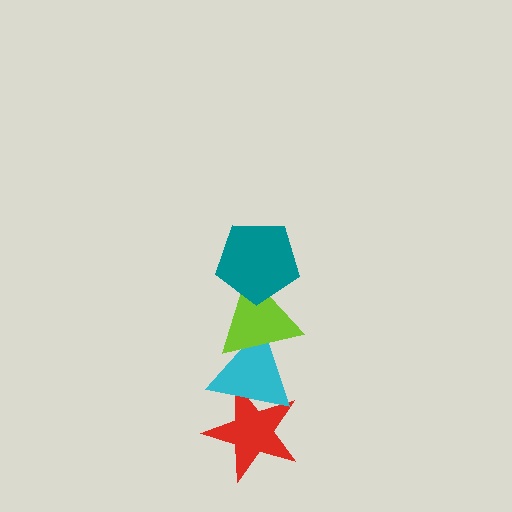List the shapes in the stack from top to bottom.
From top to bottom: the teal pentagon, the lime triangle, the cyan triangle, the red star.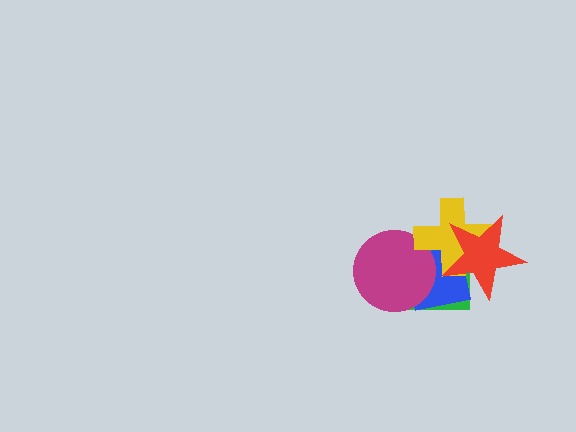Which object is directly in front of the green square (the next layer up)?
The blue square is directly in front of the green square.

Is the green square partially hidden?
Yes, it is partially covered by another shape.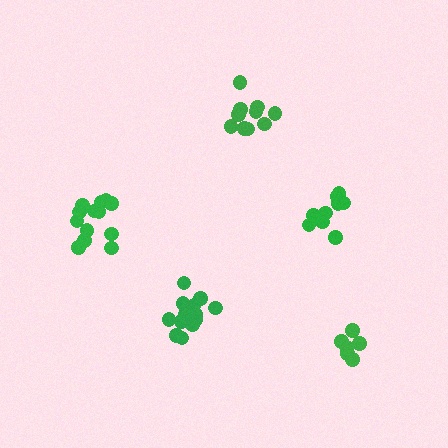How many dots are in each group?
Group 1: 13 dots, Group 2: 10 dots, Group 3: 8 dots, Group 4: 10 dots, Group 5: 13 dots (54 total).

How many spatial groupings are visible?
There are 5 spatial groupings.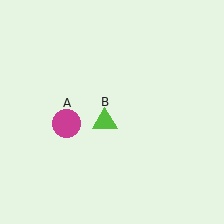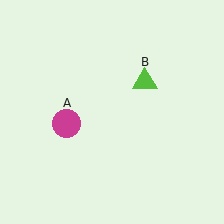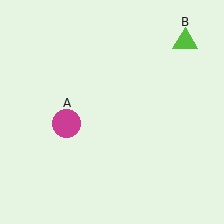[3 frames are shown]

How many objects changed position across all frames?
1 object changed position: lime triangle (object B).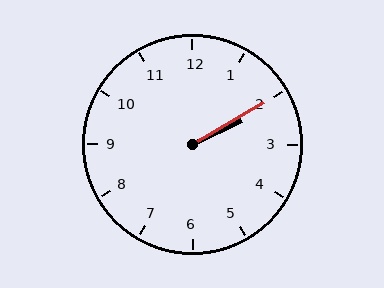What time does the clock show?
2:10.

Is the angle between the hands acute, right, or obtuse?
It is acute.